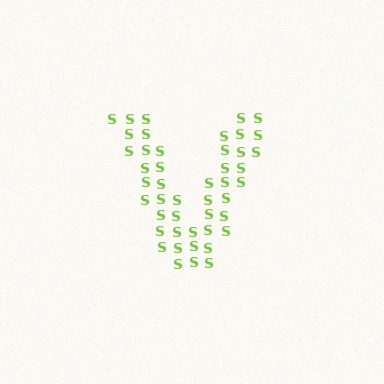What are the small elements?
The small elements are letter S's.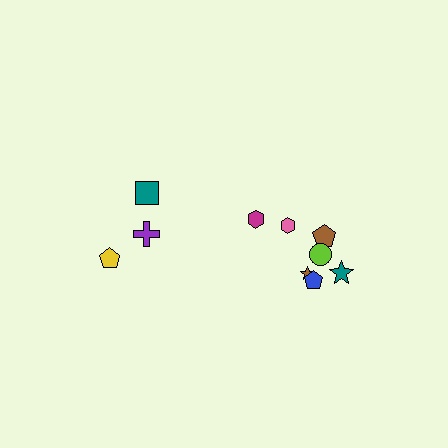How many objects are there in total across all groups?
There are 10 objects.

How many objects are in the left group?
There are 3 objects.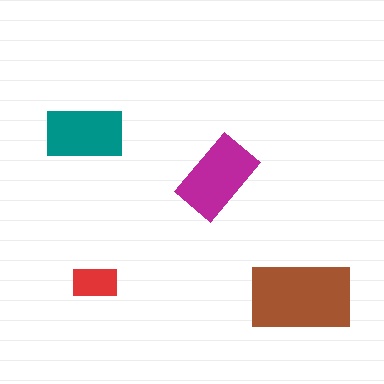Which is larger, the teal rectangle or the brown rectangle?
The brown one.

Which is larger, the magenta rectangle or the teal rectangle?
The magenta one.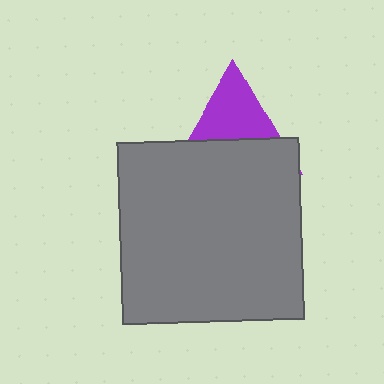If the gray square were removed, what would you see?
You would see the complete purple triangle.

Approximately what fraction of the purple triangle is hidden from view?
Roughly 54% of the purple triangle is hidden behind the gray square.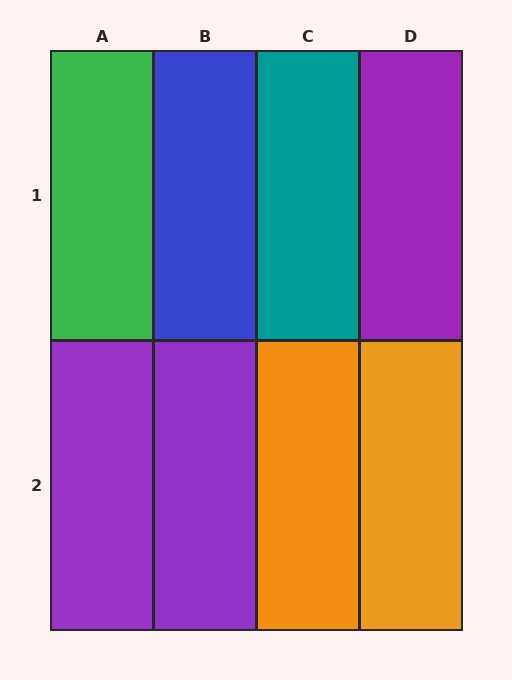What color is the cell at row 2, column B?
Purple.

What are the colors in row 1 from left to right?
Green, blue, teal, purple.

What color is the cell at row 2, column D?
Orange.